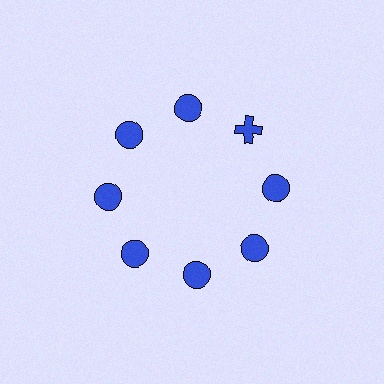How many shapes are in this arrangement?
There are 8 shapes arranged in a ring pattern.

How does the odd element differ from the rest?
It has a different shape: cross instead of circle.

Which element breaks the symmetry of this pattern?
The blue cross at roughly the 2 o'clock position breaks the symmetry. All other shapes are blue circles.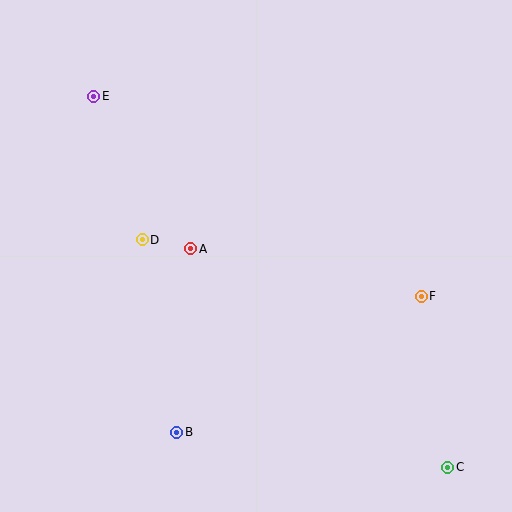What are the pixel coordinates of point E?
Point E is at (94, 96).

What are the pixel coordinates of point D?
Point D is at (142, 240).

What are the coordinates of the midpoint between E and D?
The midpoint between E and D is at (118, 168).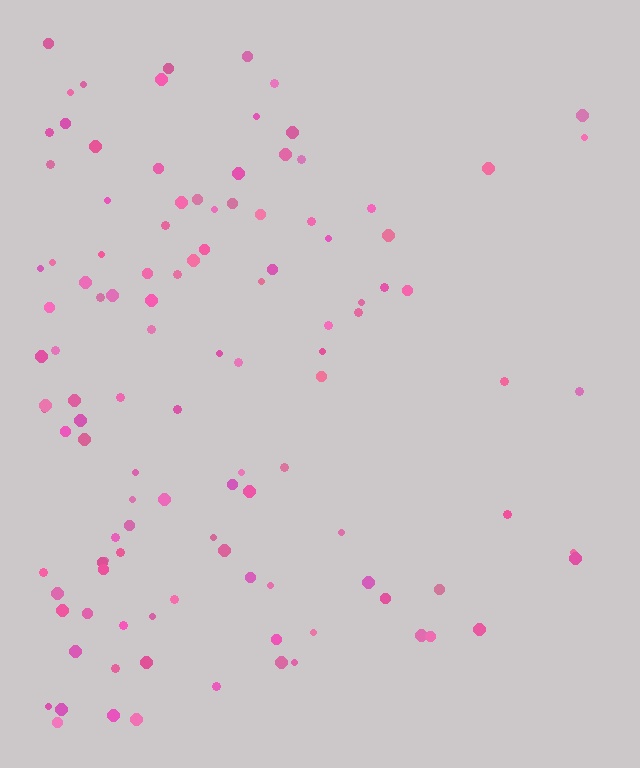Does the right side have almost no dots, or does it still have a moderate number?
Still a moderate number, just noticeably fewer than the left.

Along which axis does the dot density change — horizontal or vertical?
Horizontal.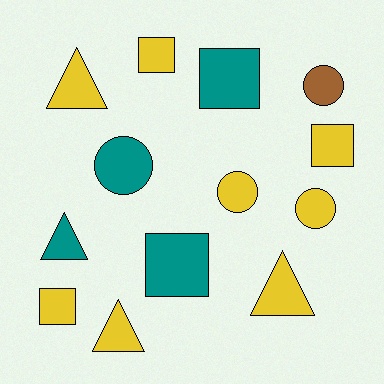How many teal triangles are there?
There is 1 teal triangle.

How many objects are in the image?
There are 13 objects.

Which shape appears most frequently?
Square, with 5 objects.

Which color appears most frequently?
Yellow, with 8 objects.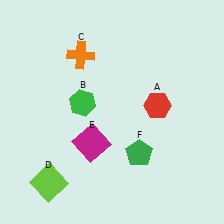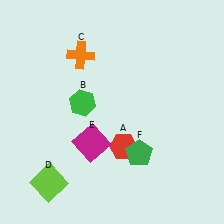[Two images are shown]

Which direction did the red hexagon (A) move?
The red hexagon (A) moved down.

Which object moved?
The red hexagon (A) moved down.